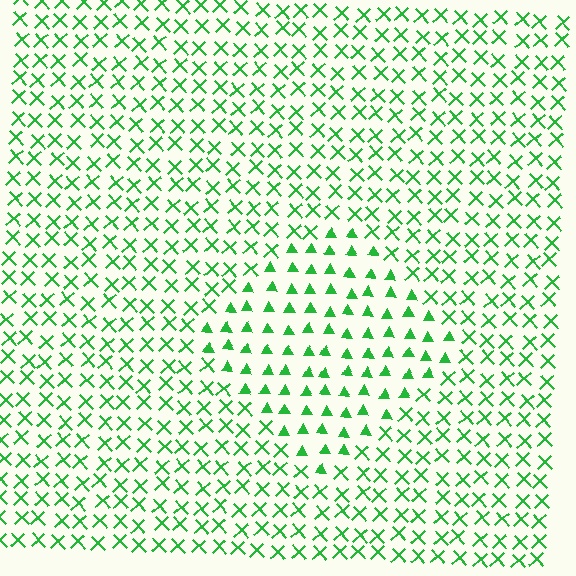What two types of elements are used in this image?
The image uses triangles inside the diamond region and X marks outside it.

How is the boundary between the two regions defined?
The boundary is defined by a change in element shape: triangles inside vs. X marks outside. All elements share the same color and spacing.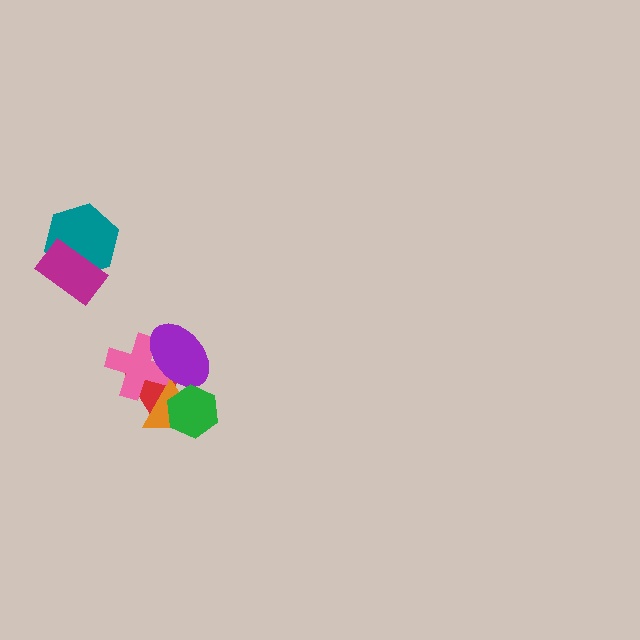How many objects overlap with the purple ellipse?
3 objects overlap with the purple ellipse.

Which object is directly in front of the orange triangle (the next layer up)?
The pink cross is directly in front of the orange triangle.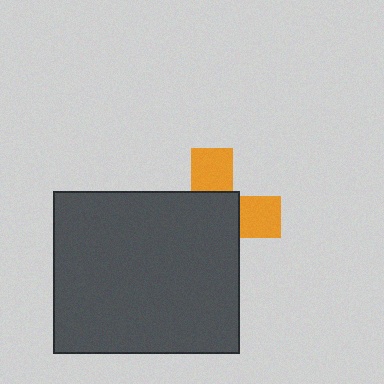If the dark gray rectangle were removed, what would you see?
You would see the complete orange cross.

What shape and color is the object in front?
The object in front is a dark gray rectangle.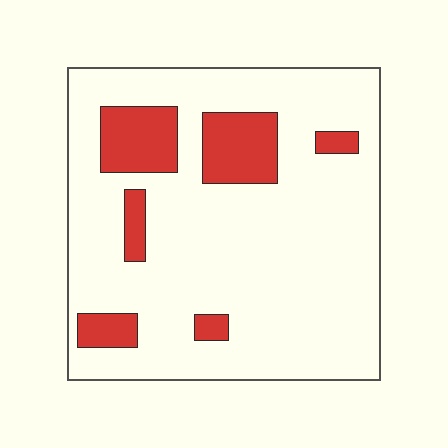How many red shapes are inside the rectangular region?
6.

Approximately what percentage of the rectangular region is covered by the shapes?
Approximately 15%.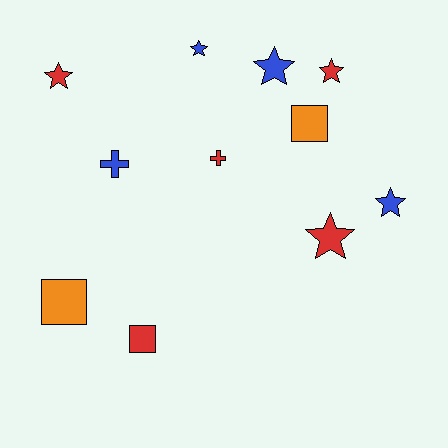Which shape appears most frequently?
Star, with 6 objects.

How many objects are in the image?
There are 11 objects.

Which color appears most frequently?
Red, with 5 objects.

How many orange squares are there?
There are 2 orange squares.